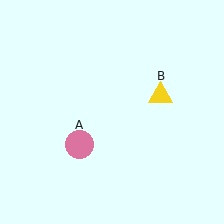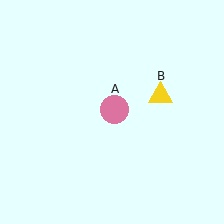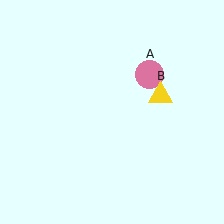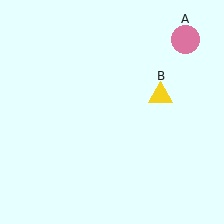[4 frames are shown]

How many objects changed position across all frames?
1 object changed position: pink circle (object A).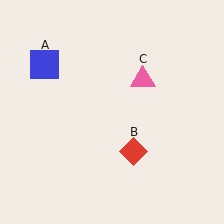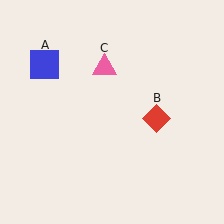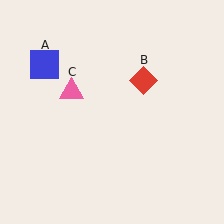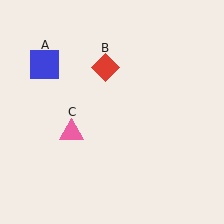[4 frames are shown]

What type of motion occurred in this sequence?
The red diamond (object B), pink triangle (object C) rotated counterclockwise around the center of the scene.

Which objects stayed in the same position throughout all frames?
Blue square (object A) remained stationary.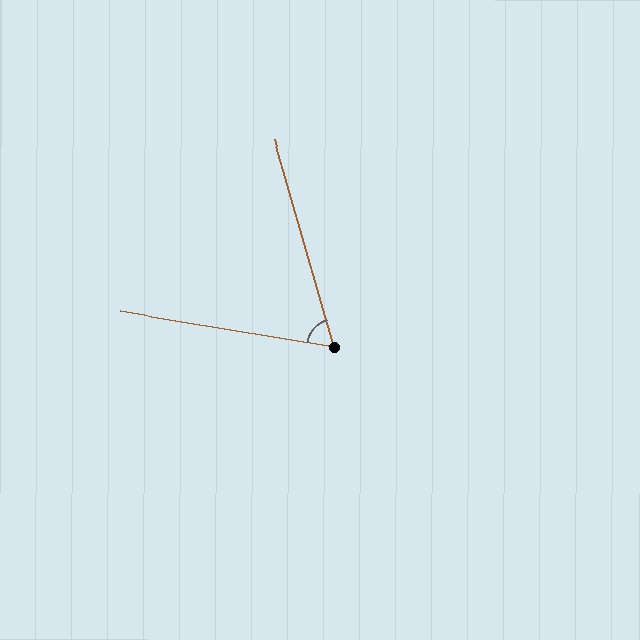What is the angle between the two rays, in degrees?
Approximately 65 degrees.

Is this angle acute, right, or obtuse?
It is acute.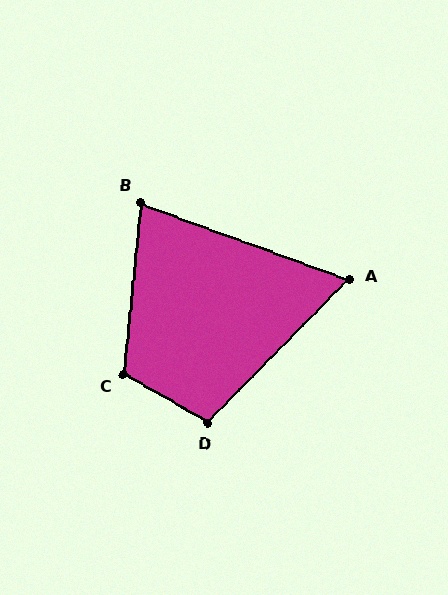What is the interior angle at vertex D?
Approximately 105 degrees (obtuse).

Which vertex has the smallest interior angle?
A, at approximately 65 degrees.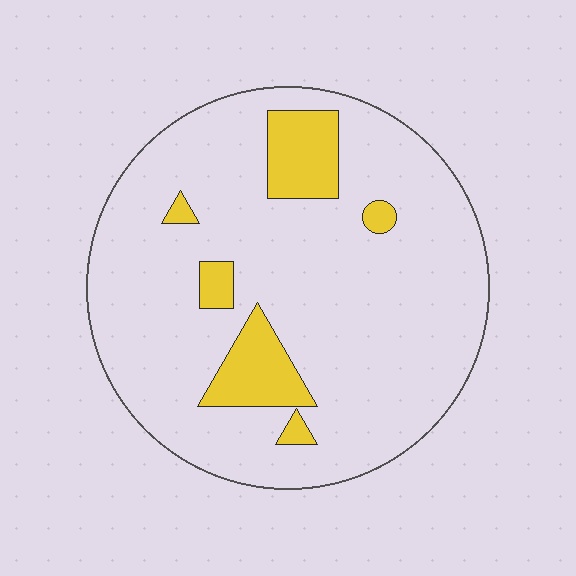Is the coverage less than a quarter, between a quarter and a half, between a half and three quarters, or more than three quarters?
Less than a quarter.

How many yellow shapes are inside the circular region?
6.